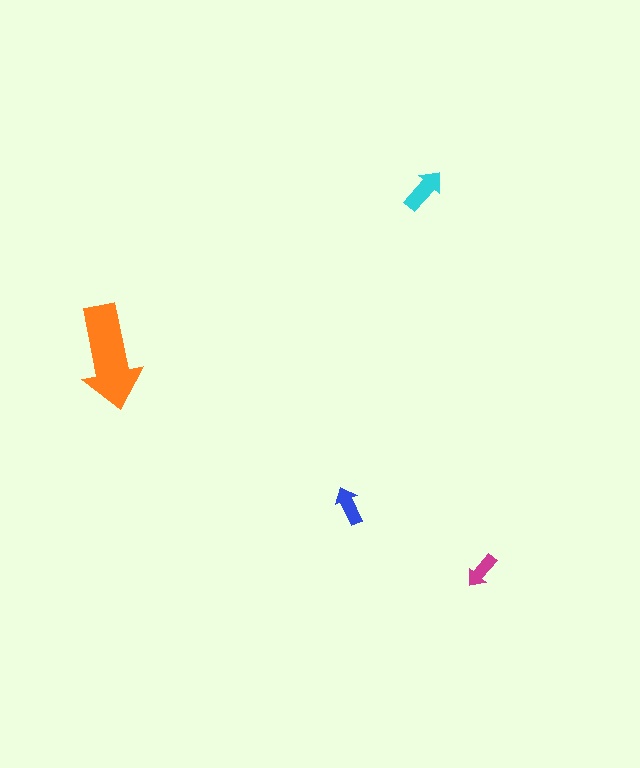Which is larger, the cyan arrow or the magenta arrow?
The cyan one.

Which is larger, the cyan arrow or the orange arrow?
The orange one.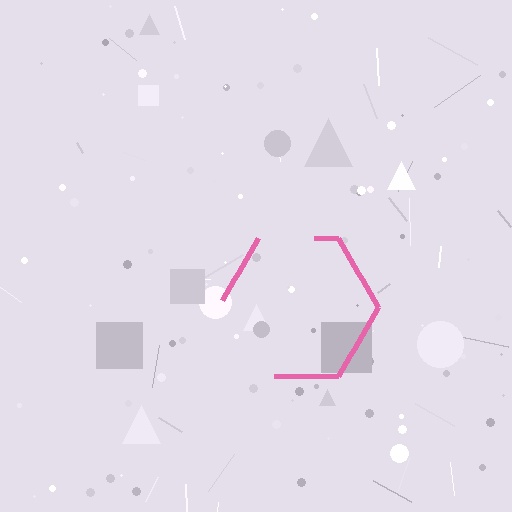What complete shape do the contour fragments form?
The contour fragments form a hexagon.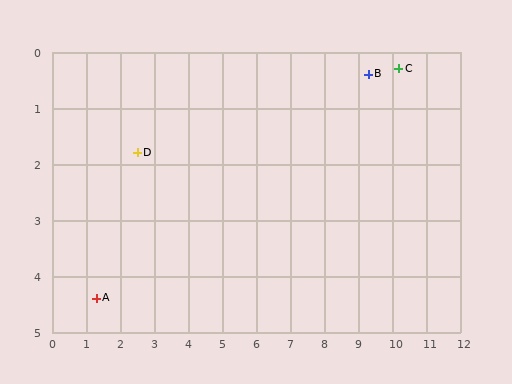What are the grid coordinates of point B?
Point B is at approximately (9.3, 0.4).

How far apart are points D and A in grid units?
Points D and A are about 2.9 grid units apart.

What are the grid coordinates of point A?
Point A is at approximately (1.3, 4.4).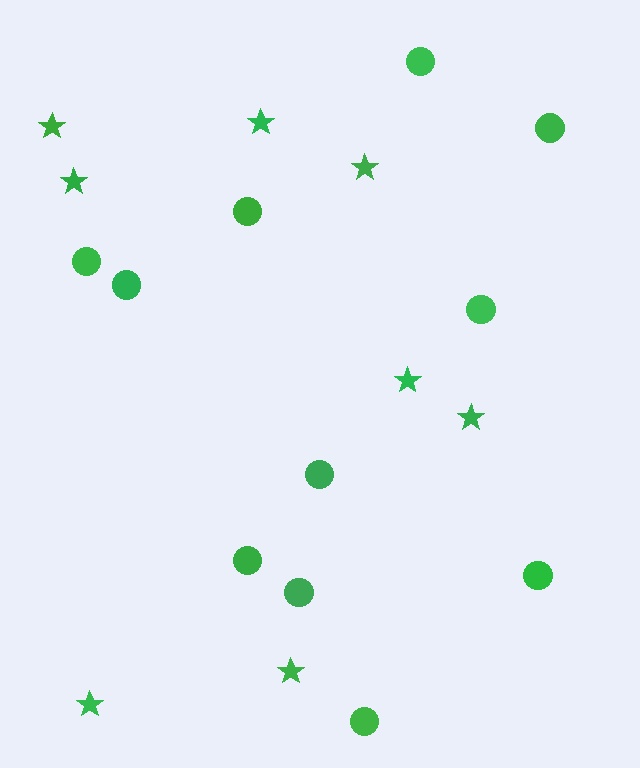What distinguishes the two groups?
There are 2 groups: one group of circles (11) and one group of stars (8).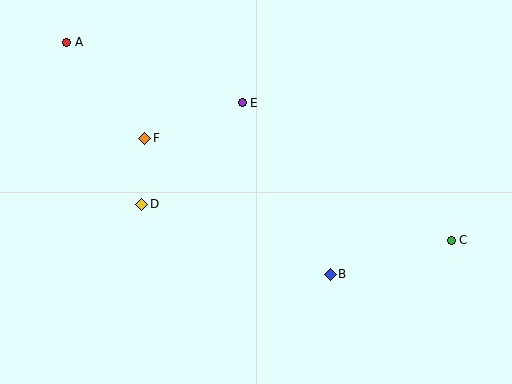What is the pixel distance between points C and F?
The distance between C and F is 323 pixels.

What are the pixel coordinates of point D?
Point D is at (142, 204).